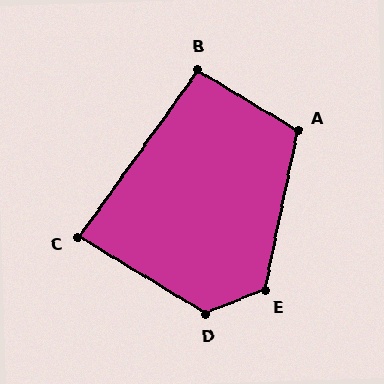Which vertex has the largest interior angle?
D, at approximately 127 degrees.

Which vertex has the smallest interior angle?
C, at approximately 86 degrees.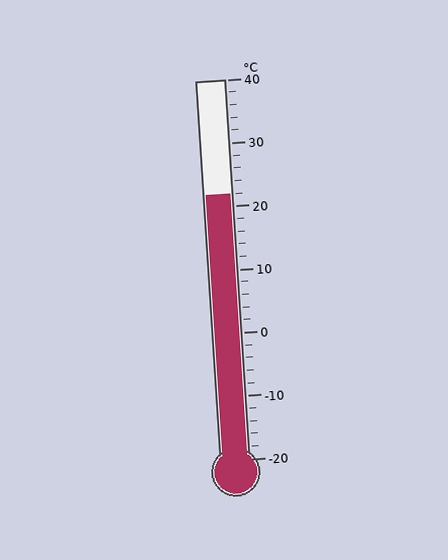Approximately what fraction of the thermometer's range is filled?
The thermometer is filled to approximately 70% of its range.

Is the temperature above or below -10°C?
The temperature is above -10°C.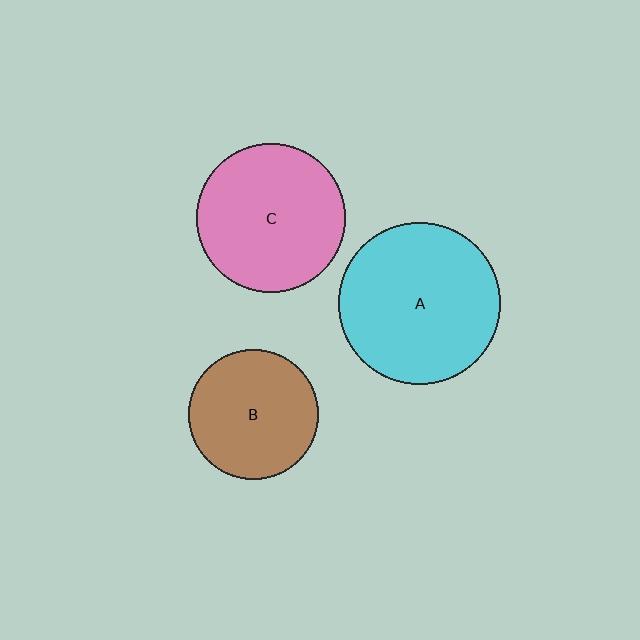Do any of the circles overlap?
No, none of the circles overlap.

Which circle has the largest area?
Circle A (cyan).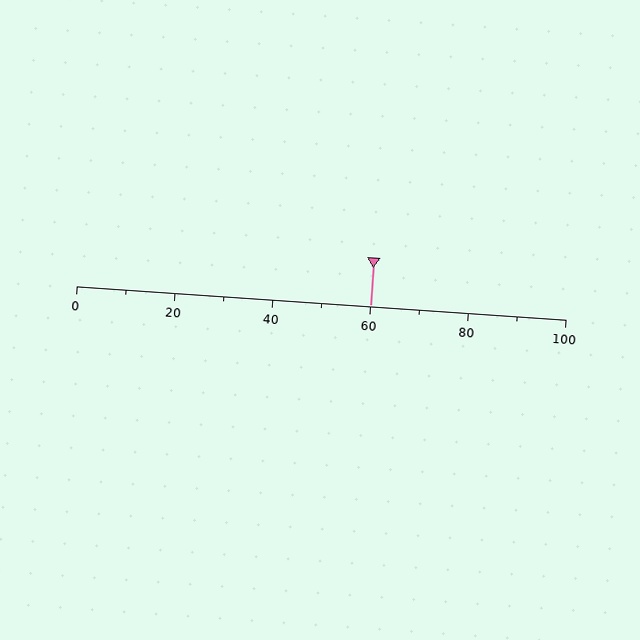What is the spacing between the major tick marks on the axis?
The major ticks are spaced 20 apart.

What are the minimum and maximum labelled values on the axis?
The axis runs from 0 to 100.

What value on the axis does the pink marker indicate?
The marker indicates approximately 60.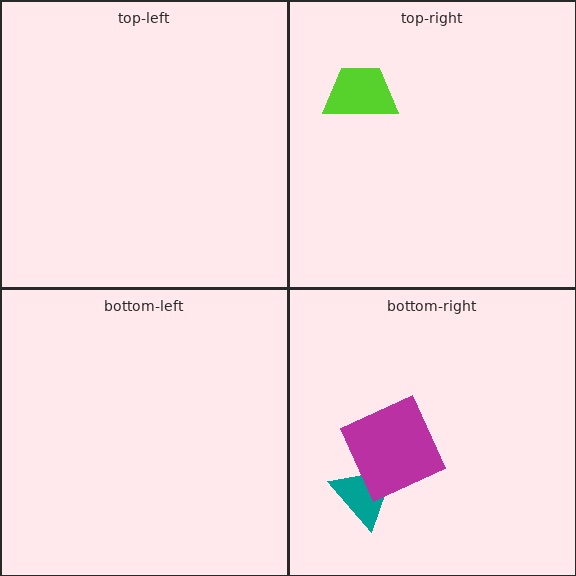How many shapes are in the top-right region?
1.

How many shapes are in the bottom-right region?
2.